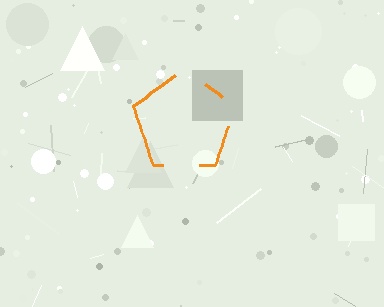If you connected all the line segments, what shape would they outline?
They would outline a pentagon.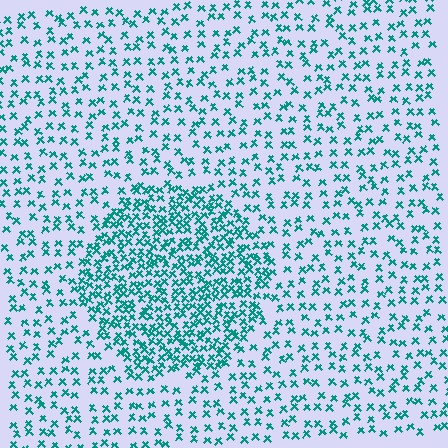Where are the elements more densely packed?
The elements are more densely packed inside the circle boundary.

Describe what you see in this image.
The image contains small teal elements arranged at two different densities. A circle-shaped region is visible where the elements are more densely packed than the surrounding area.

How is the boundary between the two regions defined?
The boundary is defined by a change in element density (approximately 2.3x ratio). All elements are the same color, size, and shape.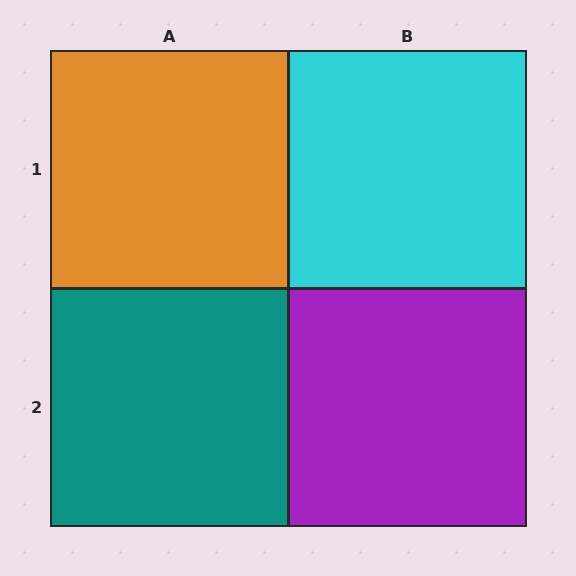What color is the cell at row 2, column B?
Purple.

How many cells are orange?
1 cell is orange.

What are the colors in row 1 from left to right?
Orange, cyan.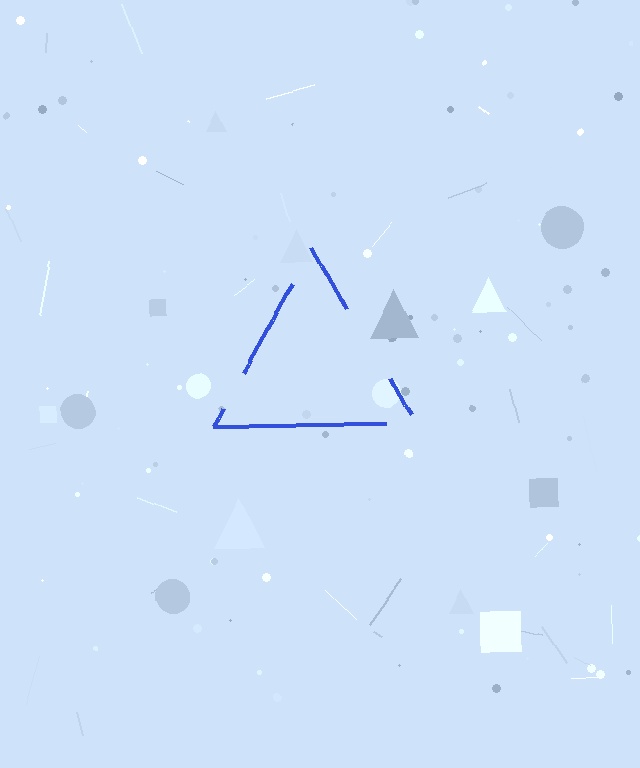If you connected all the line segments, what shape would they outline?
They would outline a triangle.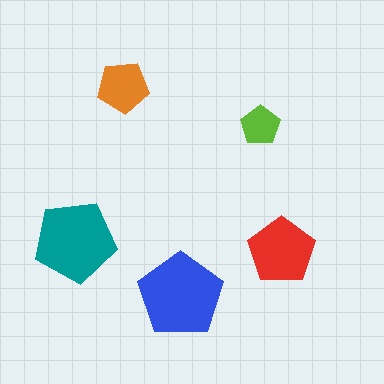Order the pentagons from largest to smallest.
the blue one, the teal one, the red one, the orange one, the lime one.